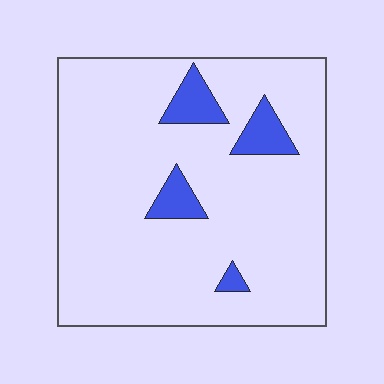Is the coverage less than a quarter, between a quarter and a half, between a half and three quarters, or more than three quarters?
Less than a quarter.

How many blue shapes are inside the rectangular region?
4.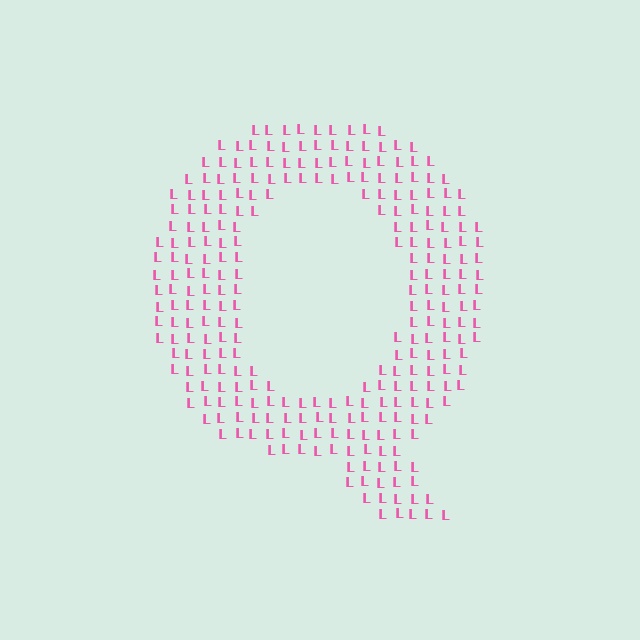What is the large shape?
The large shape is the letter Q.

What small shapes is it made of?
It is made of small letter L's.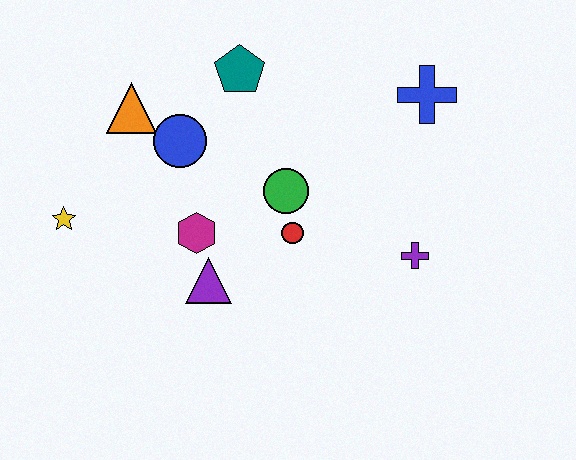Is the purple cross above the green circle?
No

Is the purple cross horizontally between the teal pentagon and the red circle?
No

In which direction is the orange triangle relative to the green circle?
The orange triangle is to the left of the green circle.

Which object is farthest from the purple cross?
The yellow star is farthest from the purple cross.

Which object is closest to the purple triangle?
The magenta hexagon is closest to the purple triangle.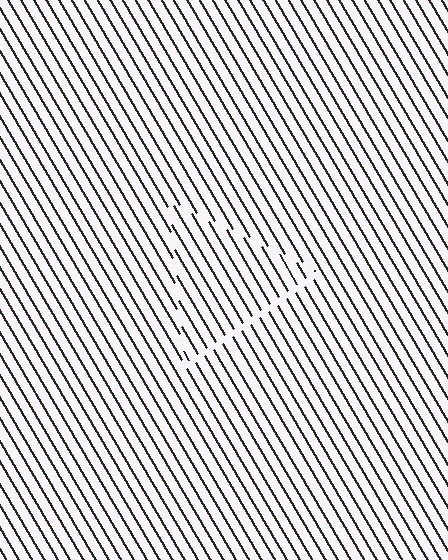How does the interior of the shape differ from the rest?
The interior of the shape contains the same grating, shifted by half a period — the contour is defined by the phase discontinuity where line-ends from the inner and outer gratings abut.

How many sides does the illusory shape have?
3 sides — the line-ends trace a triangle.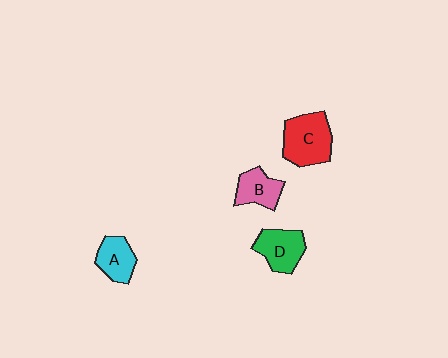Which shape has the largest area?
Shape C (red).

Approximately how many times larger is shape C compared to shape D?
Approximately 1.3 times.